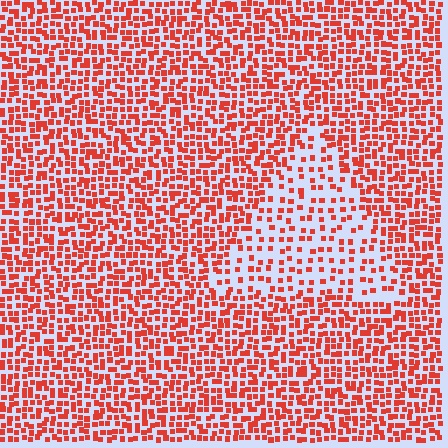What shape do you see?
I see a triangle.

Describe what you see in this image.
The image contains small red elements arranged at two different densities. A triangle-shaped region is visible where the elements are less densely packed than the surrounding area.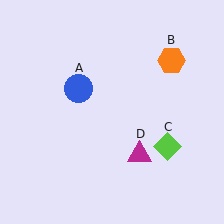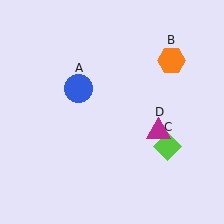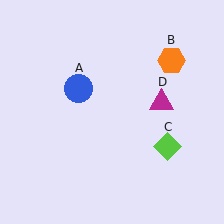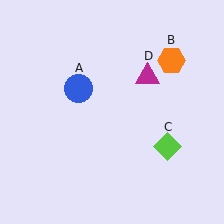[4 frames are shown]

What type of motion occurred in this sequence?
The magenta triangle (object D) rotated counterclockwise around the center of the scene.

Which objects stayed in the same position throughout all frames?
Blue circle (object A) and orange hexagon (object B) and lime diamond (object C) remained stationary.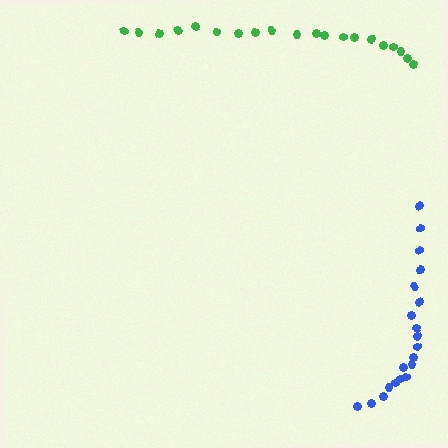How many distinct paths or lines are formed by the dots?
There are 2 distinct paths.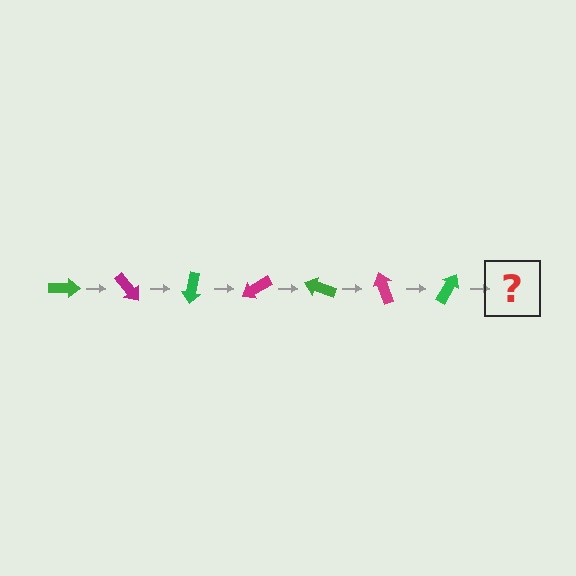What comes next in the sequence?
The next element should be a magenta arrow, rotated 350 degrees from the start.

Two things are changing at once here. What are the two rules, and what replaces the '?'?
The two rules are that it rotates 50 degrees each step and the color cycles through green and magenta. The '?' should be a magenta arrow, rotated 350 degrees from the start.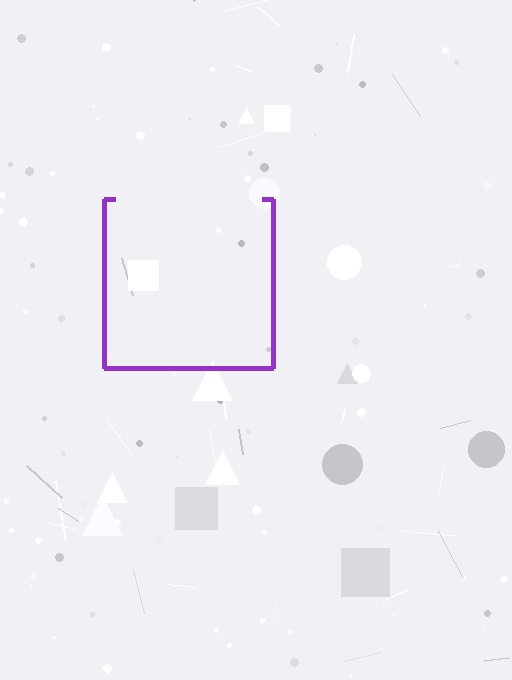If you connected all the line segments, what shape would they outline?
They would outline a square.